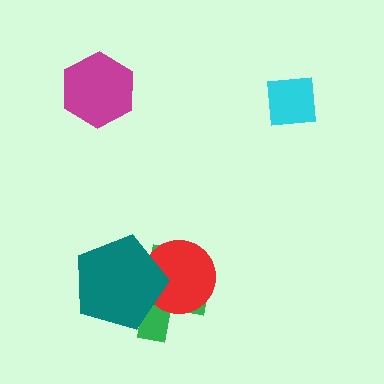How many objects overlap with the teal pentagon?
2 objects overlap with the teal pentagon.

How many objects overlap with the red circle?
2 objects overlap with the red circle.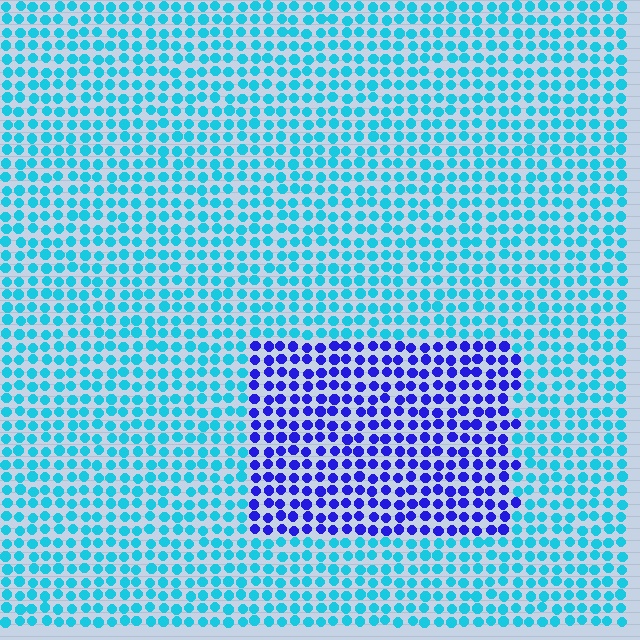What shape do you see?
I see a rectangle.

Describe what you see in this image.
The image is filled with small cyan elements in a uniform arrangement. A rectangle-shaped region is visible where the elements are tinted to a slightly different hue, forming a subtle color boundary.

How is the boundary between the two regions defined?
The boundary is defined purely by a slight shift in hue (about 57 degrees). Spacing, size, and orientation are identical on both sides.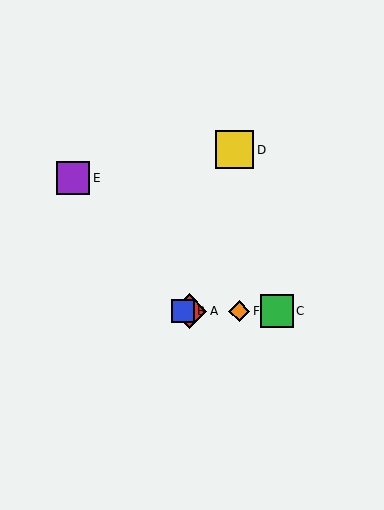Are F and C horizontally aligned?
Yes, both are at y≈311.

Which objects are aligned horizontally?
Objects A, B, C, F are aligned horizontally.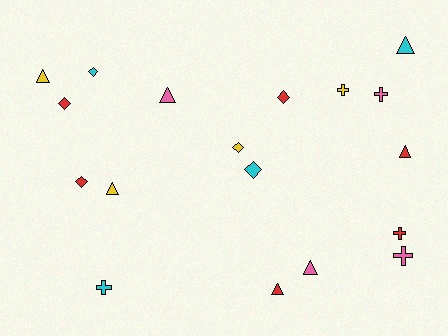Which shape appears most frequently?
Triangle, with 7 objects.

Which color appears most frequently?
Red, with 6 objects.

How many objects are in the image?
There are 18 objects.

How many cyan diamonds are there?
There are 2 cyan diamonds.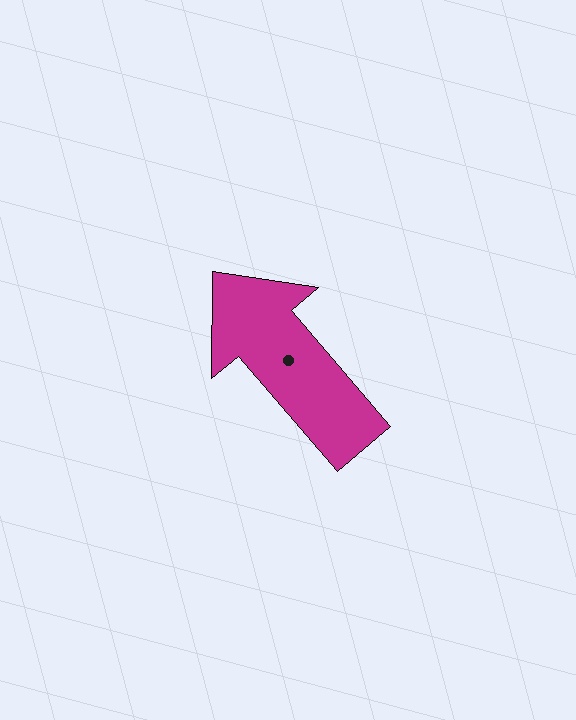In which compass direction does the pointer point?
Northwest.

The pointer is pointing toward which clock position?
Roughly 11 o'clock.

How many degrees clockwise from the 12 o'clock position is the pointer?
Approximately 320 degrees.